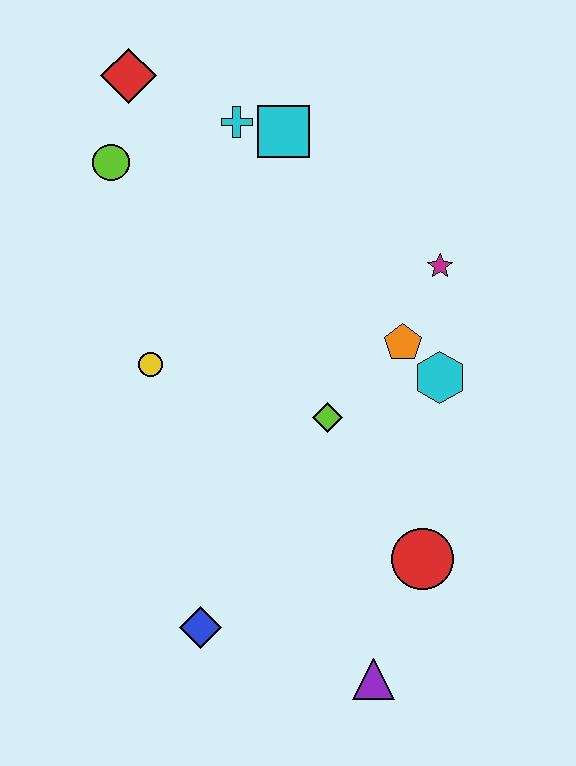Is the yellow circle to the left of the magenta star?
Yes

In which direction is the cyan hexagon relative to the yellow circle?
The cyan hexagon is to the right of the yellow circle.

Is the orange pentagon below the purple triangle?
No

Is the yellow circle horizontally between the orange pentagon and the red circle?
No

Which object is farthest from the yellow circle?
The purple triangle is farthest from the yellow circle.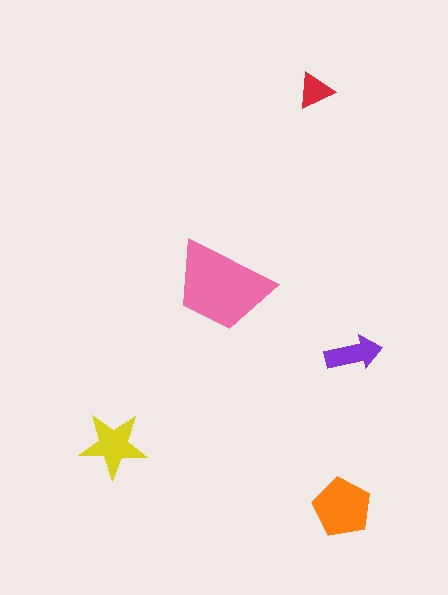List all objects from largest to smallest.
The pink trapezoid, the orange pentagon, the yellow star, the purple arrow, the red triangle.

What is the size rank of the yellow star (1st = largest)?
3rd.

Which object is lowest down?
The orange pentagon is bottommost.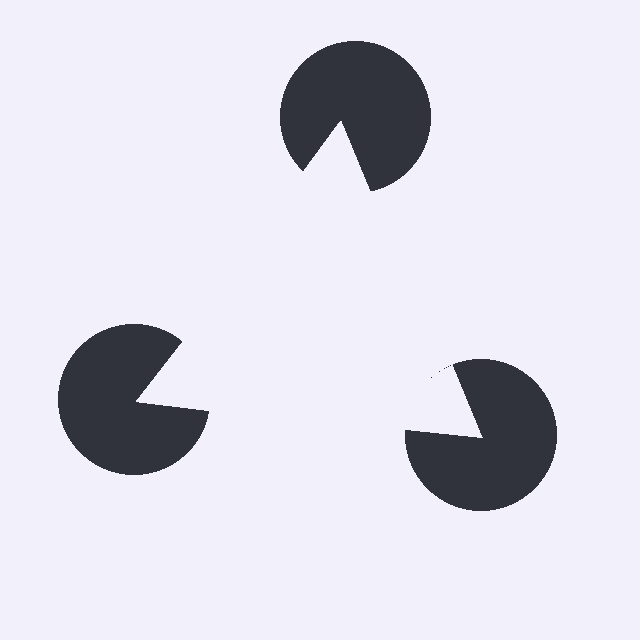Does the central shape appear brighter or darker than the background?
It typically appears slightly brighter than the background, even though no actual brightness change is drawn.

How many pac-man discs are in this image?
There are 3 — one at each vertex of the illusory triangle.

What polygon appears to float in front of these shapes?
An illusory triangle — its edges are inferred from the aligned wedge cuts in the pac-man discs, not physically drawn.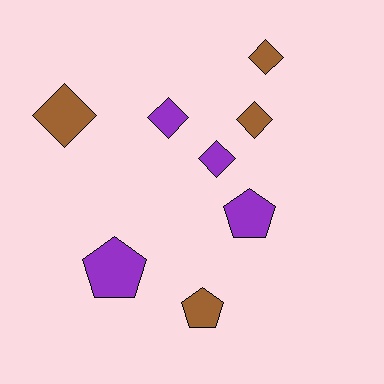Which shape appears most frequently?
Diamond, with 5 objects.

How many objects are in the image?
There are 8 objects.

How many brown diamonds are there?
There are 3 brown diamonds.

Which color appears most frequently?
Purple, with 4 objects.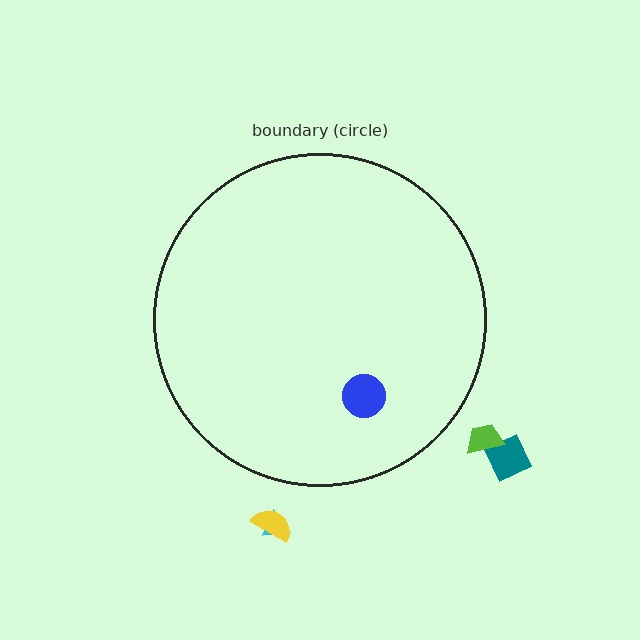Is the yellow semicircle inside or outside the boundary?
Outside.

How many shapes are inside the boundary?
1 inside, 4 outside.